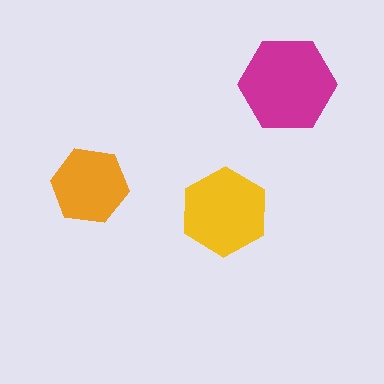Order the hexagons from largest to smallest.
the magenta one, the yellow one, the orange one.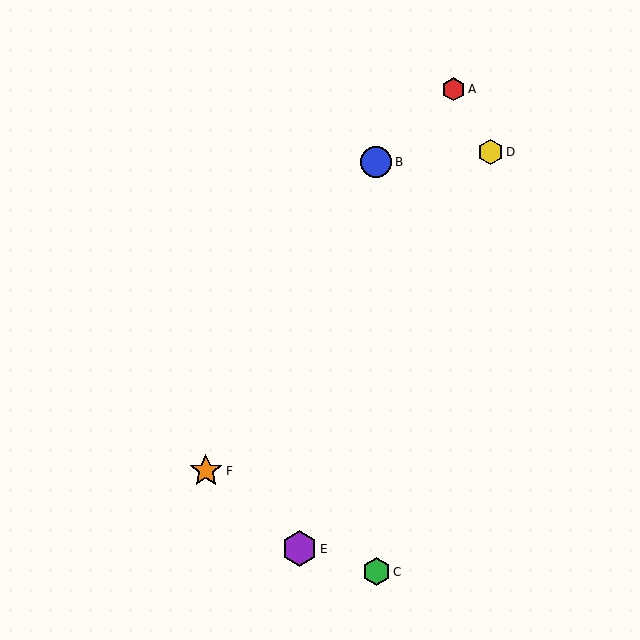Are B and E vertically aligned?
No, B is at x≈376 and E is at x≈299.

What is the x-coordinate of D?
Object D is at x≈491.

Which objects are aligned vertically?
Objects B, C are aligned vertically.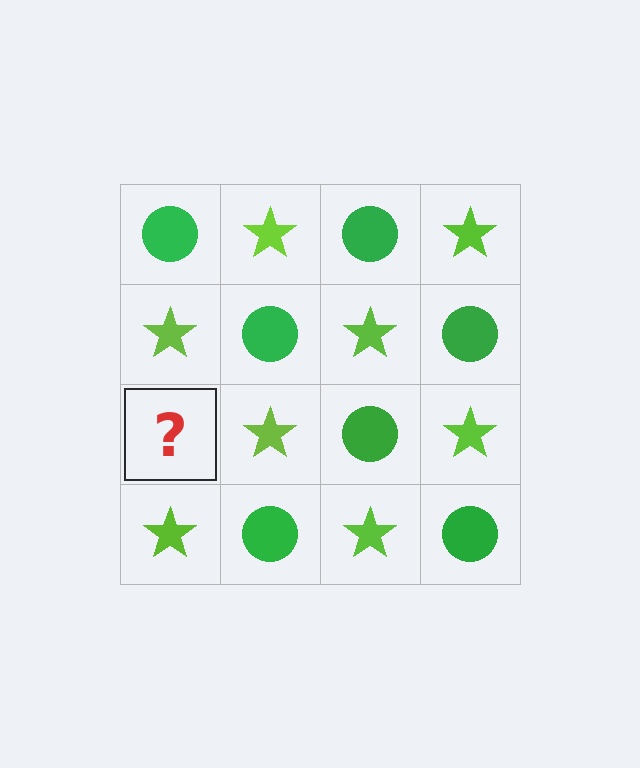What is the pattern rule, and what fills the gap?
The rule is that it alternates green circle and lime star in a checkerboard pattern. The gap should be filled with a green circle.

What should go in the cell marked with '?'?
The missing cell should contain a green circle.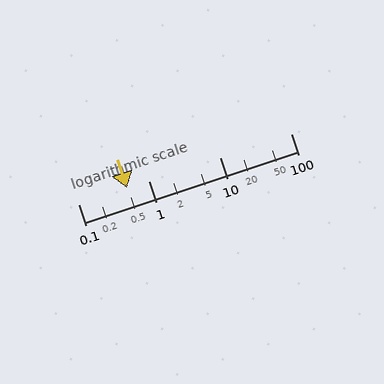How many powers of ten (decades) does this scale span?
The scale spans 3 decades, from 0.1 to 100.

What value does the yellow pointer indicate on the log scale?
The pointer indicates approximately 0.49.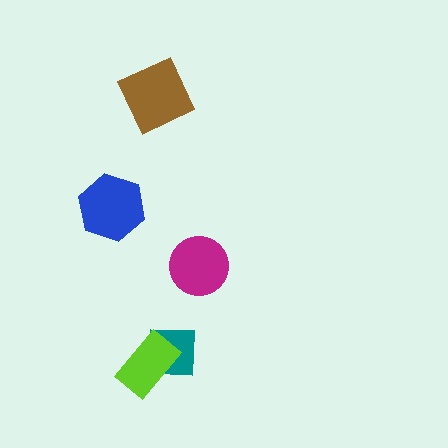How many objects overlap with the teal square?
1 object overlaps with the teal square.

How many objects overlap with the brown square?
0 objects overlap with the brown square.